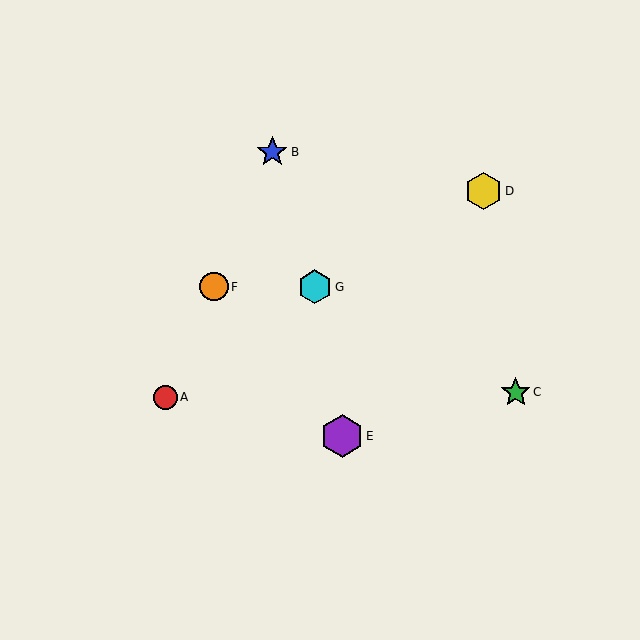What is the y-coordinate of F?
Object F is at y≈287.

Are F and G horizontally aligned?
Yes, both are at y≈287.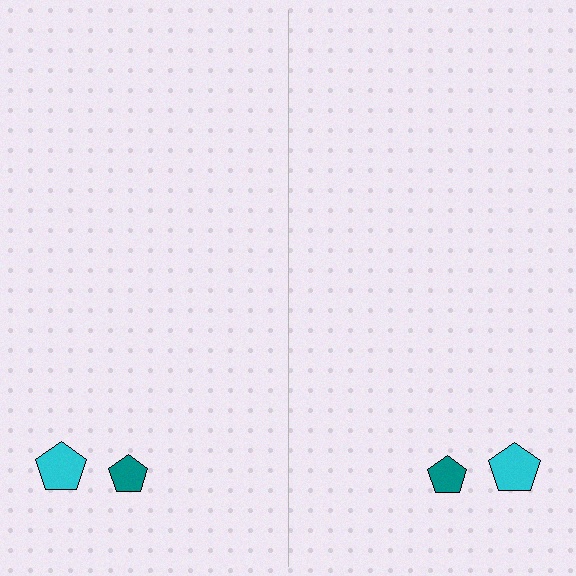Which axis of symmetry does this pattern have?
The pattern has a vertical axis of symmetry running through the center of the image.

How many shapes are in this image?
There are 4 shapes in this image.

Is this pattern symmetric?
Yes, this pattern has bilateral (reflection) symmetry.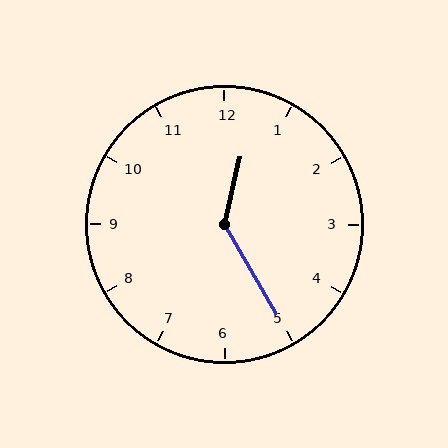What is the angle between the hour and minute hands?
Approximately 138 degrees.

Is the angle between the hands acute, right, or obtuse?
It is obtuse.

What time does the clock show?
12:25.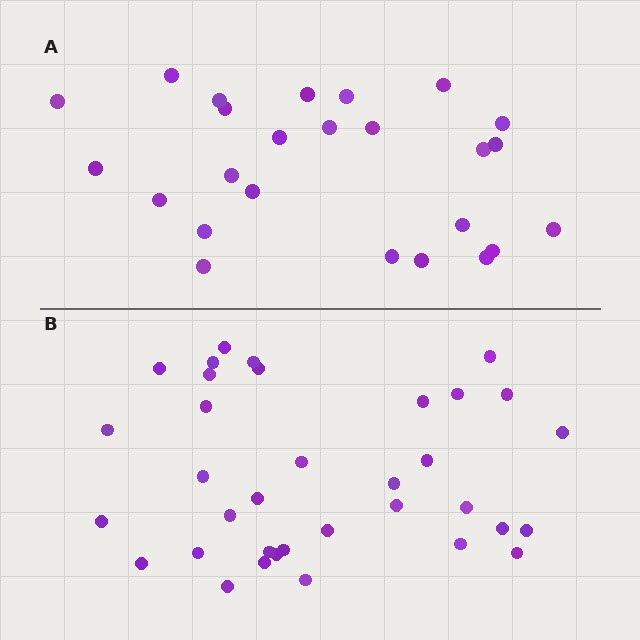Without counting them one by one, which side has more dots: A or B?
Region B (the bottom region) has more dots.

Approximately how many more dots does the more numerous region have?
Region B has roughly 10 or so more dots than region A.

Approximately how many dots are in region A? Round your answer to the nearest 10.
About 20 dots. (The exact count is 25, which rounds to 20.)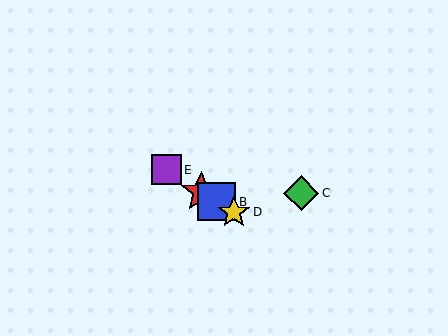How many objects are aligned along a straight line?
4 objects (A, B, D, E) are aligned along a straight line.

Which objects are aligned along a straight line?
Objects A, B, D, E are aligned along a straight line.